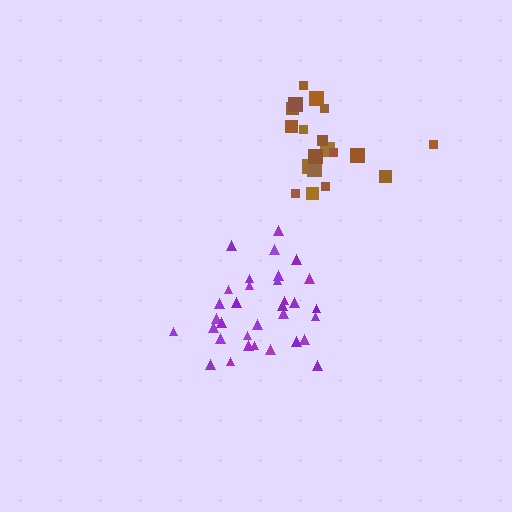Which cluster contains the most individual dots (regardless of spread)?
Purple (33).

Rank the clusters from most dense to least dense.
purple, brown.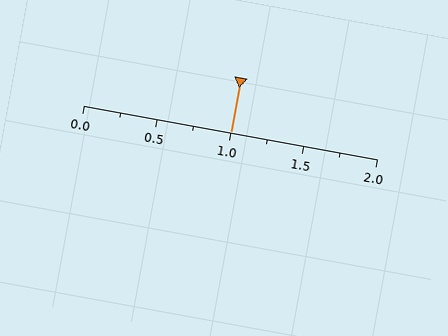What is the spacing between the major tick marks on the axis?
The major ticks are spaced 0.5 apart.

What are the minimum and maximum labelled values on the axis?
The axis runs from 0.0 to 2.0.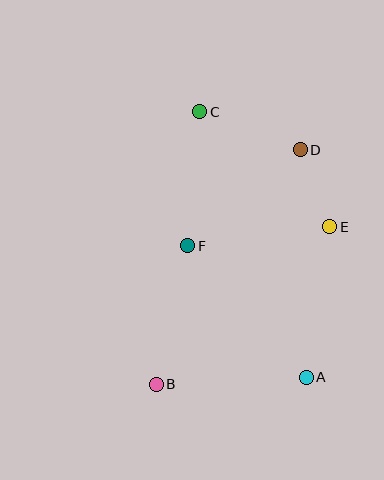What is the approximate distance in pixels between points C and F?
The distance between C and F is approximately 135 pixels.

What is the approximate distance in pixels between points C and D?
The distance between C and D is approximately 108 pixels.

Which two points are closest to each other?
Points D and E are closest to each other.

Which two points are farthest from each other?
Points A and C are farthest from each other.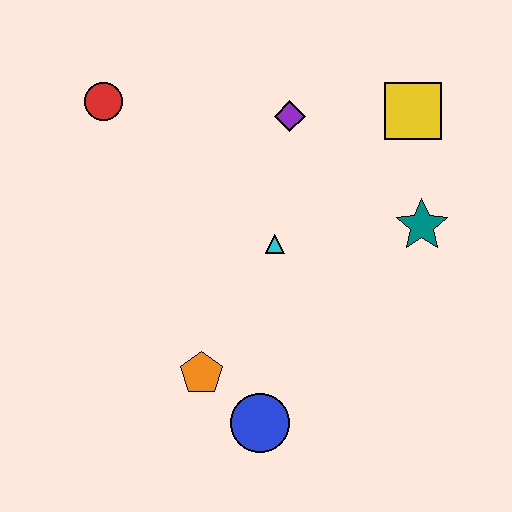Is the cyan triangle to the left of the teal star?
Yes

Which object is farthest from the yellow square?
The blue circle is farthest from the yellow square.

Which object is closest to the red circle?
The purple diamond is closest to the red circle.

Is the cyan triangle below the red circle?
Yes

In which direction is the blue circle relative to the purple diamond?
The blue circle is below the purple diamond.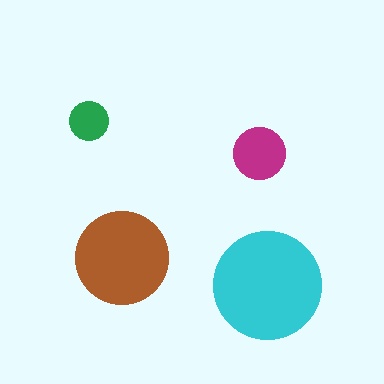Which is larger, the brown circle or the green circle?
The brown one.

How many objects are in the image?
There are 4 objects in the image.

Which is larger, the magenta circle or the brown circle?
The brown one.